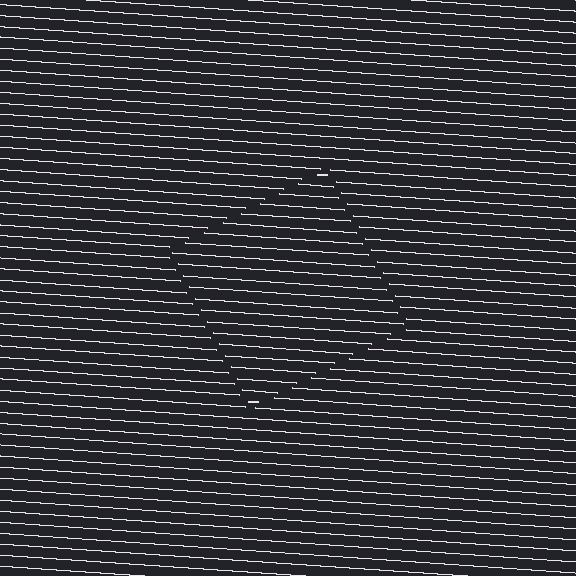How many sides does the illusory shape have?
4 sides — the line-ends trace a square.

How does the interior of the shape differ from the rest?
The interior of the shape contains the same grating, shifted by half a period — the contour is defined by the phase discontinuity where line-ends from the inner and outer gratings abut.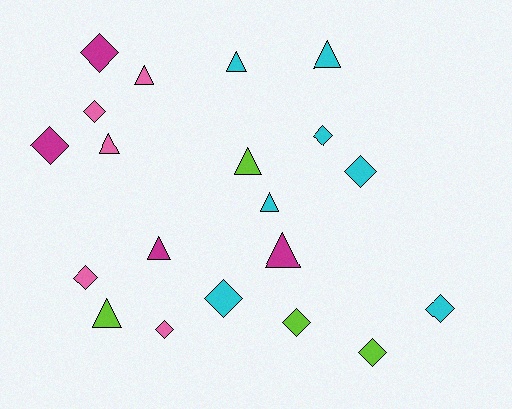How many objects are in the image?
There are 20 objects.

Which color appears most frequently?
Cyan, with 7 objects.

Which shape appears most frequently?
Diamond, with 11 objects.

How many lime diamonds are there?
There are 2 lime diamonds.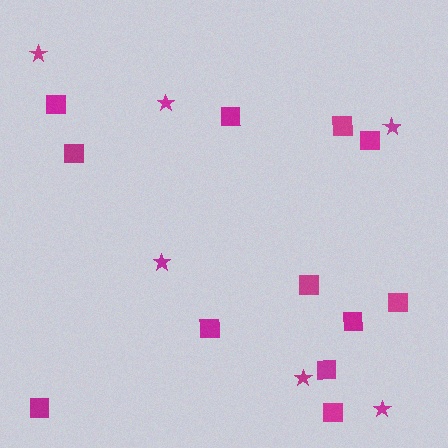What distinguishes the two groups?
There are 2 groups: one group of squares (12) and one group of stars (6).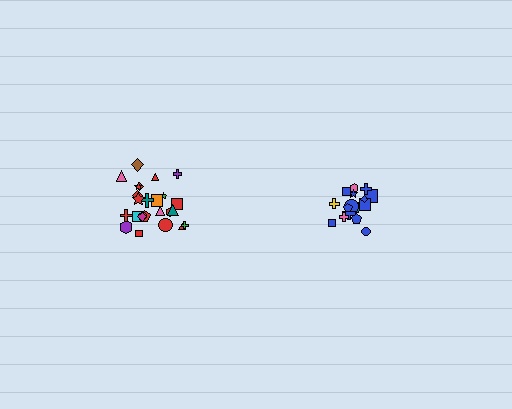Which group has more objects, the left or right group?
The left group.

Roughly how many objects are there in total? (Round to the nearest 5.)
Roughly 45 objects in total.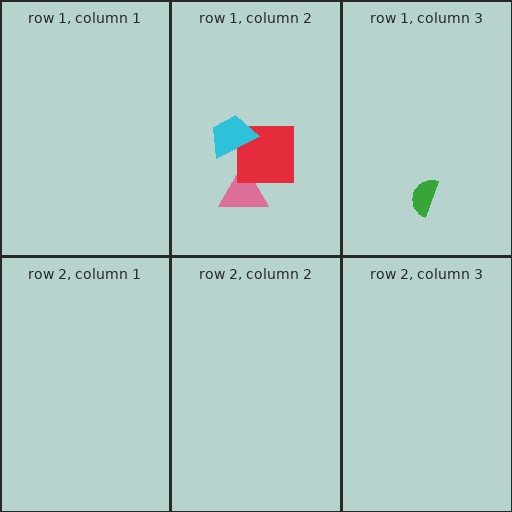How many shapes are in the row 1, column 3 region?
1.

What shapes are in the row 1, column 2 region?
The pink triangle, the red square, the cyan trapezoid.